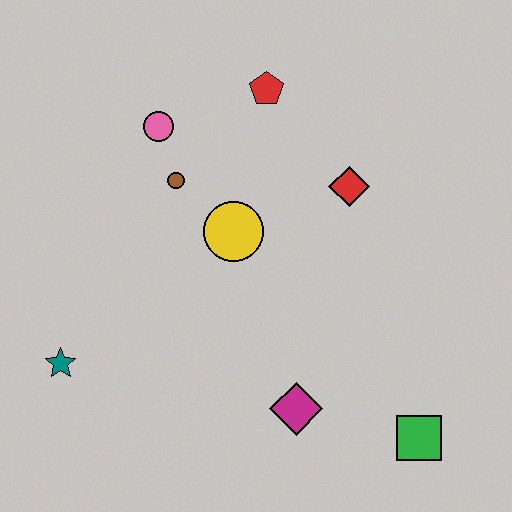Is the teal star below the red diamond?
Yes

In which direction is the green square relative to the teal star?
The green square is to the right of the teal star.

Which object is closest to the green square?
The magenta diamond is closest to the green square.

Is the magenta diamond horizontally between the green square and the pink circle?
Yes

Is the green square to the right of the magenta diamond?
Yes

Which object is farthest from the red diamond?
The teal star is farthest from the red diamond.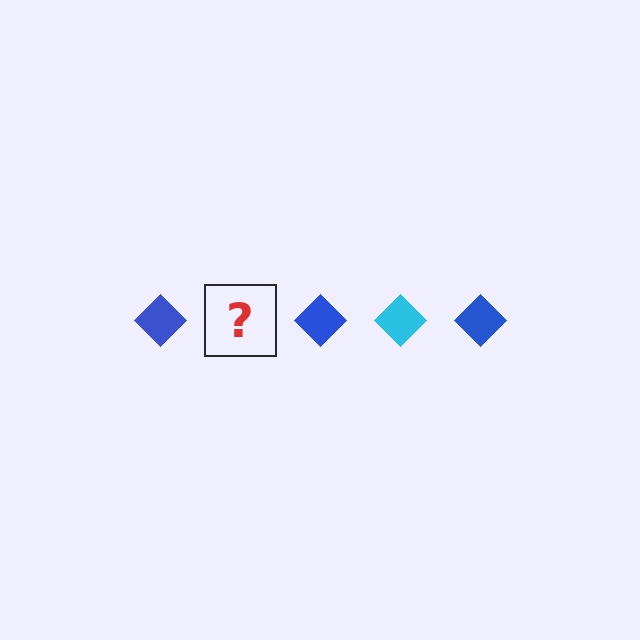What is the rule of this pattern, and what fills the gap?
The rule is that the pattern cycles through blue, cyan diamonds. The gap should be filled with a cyan diamond.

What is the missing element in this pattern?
The missing element is a cyan diamond.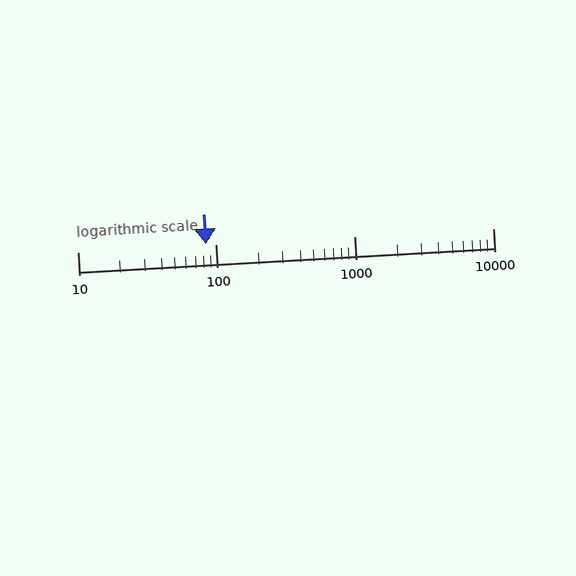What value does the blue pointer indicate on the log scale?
The pointer indicates approximately 85.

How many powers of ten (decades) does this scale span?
The scale spans 3 decades, from 10 to 10000.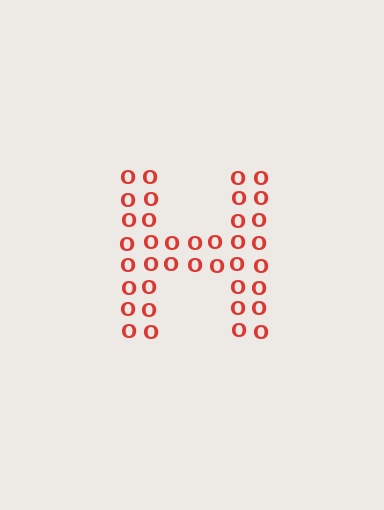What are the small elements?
The small elements are letter O's.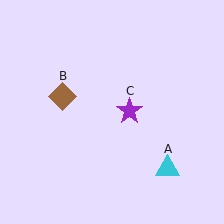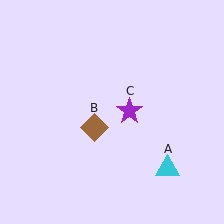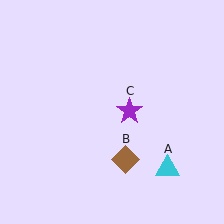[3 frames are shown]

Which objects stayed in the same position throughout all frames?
Cyan triangle (object A) and purple star (object C) remained stationary.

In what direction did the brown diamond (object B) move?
The brown diamond (object B) moved down and to the right.